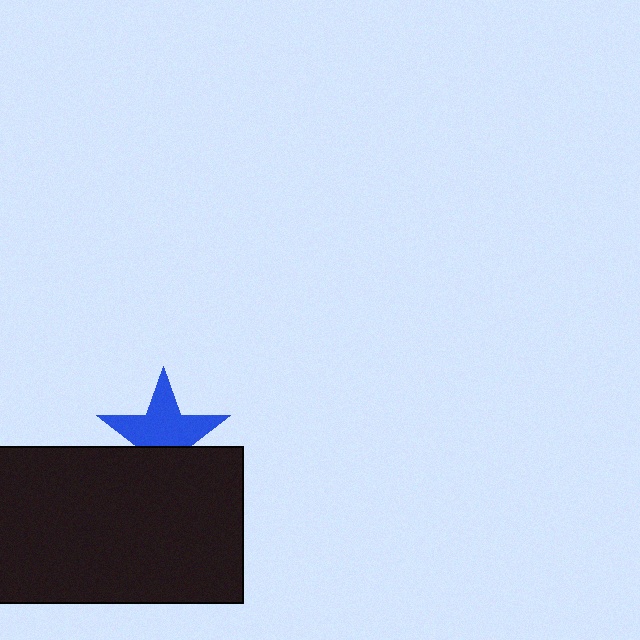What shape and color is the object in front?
The object in front is a black rectangle.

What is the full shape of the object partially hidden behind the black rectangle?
The partially hidden object is a blue star.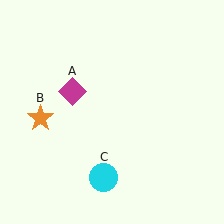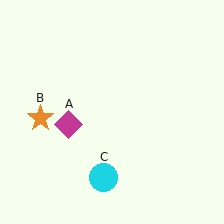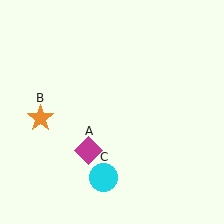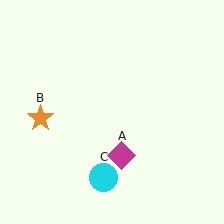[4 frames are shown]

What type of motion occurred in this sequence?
The magenta diamond (object A) rotated counterclockwise around the center of the scene.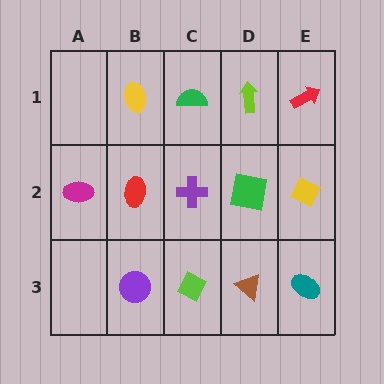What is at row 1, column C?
A green semicircle.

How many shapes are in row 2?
5 shapes.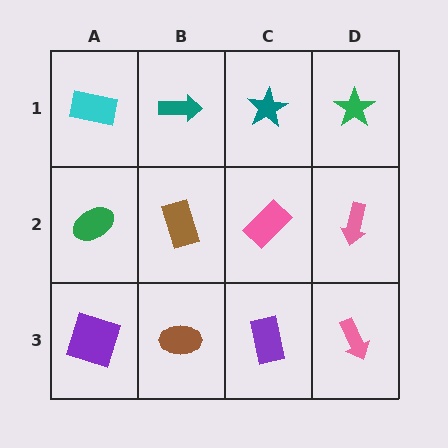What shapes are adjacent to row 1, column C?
A pink rectangle (row 2, column C), a teal arrow (row 1, column B), a green star (row 1, column D).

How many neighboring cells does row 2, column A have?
3.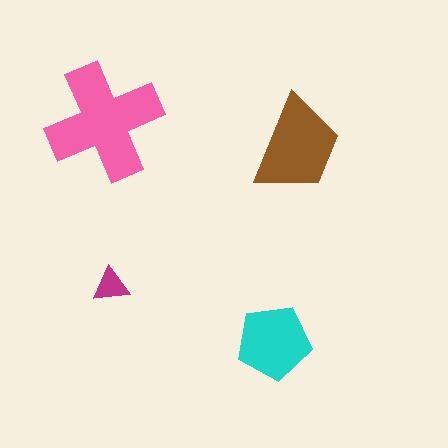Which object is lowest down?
The cyan pentagon is bottommost.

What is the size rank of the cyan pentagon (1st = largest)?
3rd.